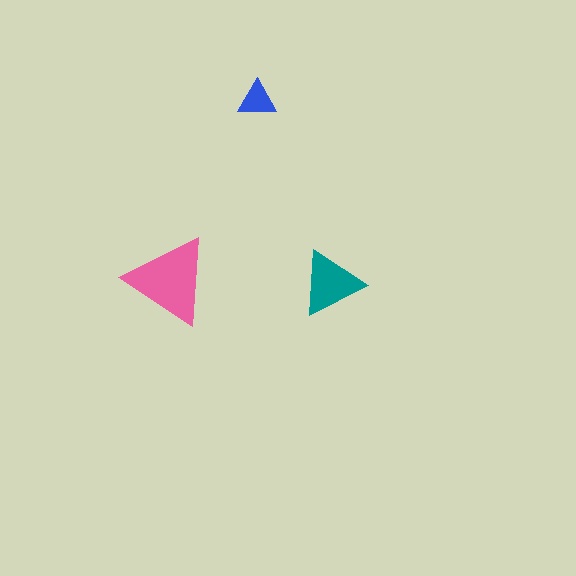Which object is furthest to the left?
The pink triangle is leftmost.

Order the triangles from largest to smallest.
the pink one, the teal one, the blue one.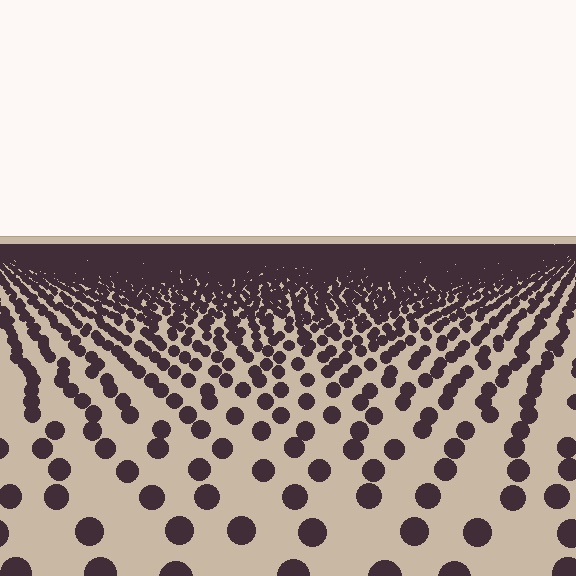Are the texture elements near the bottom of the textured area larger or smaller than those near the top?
Larger. Near the bottom, elements are closer to the viewer and appear at a bigger on-screen size.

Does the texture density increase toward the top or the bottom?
Density increases toward the top.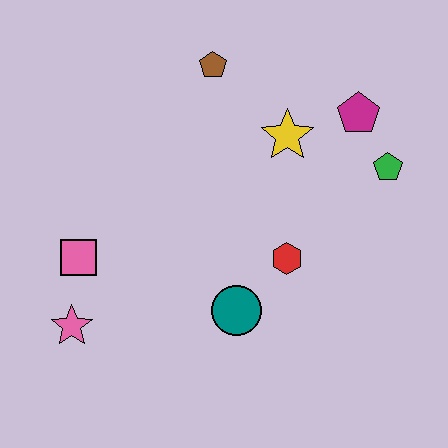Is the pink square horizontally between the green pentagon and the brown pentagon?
No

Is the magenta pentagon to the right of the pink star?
Yes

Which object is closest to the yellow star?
The magenta pentagon is closest to the yellow star.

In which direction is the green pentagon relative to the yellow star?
The green pentagon is to the right of the yellow star.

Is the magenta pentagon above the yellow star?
Yes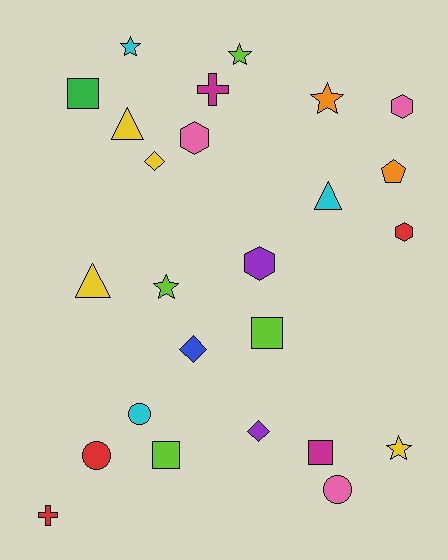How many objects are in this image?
There are 25 objects.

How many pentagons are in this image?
There is 1 pentagon.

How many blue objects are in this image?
There is 1 blue object.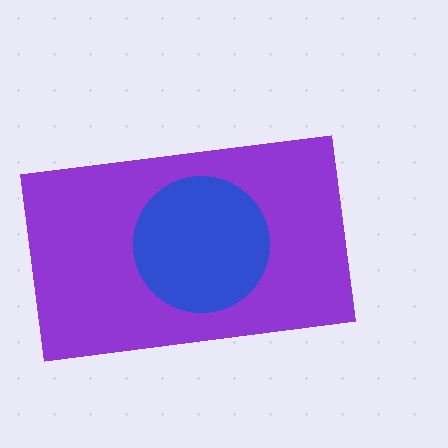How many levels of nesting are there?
2.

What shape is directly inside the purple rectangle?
The blue circle.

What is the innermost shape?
The blue circle.